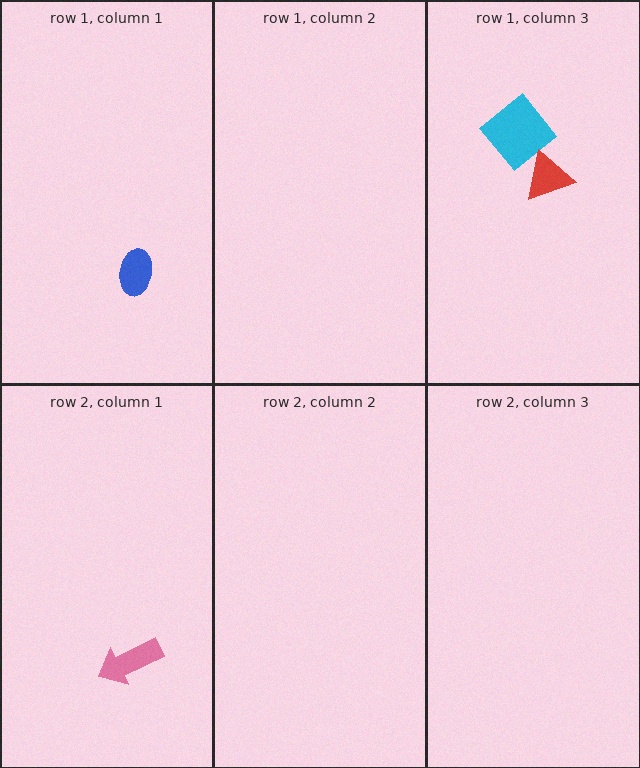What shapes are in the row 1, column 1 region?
The blue ellipse.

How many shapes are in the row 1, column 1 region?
1.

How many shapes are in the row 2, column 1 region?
1.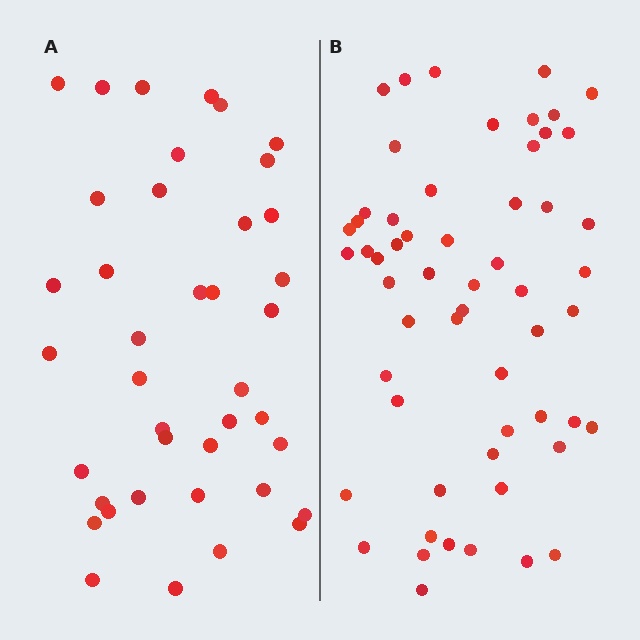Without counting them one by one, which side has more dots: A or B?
Region B (the right region) has more dots.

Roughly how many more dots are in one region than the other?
Region B has approximately 15 more dots than region A.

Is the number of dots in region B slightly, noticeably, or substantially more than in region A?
Region B has noticeably more, but not dramatically so. The ratio is roughly 1.4 to 1.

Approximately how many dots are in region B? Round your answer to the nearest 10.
About 60 dots. (The exact count is 57, which rounds to 60.)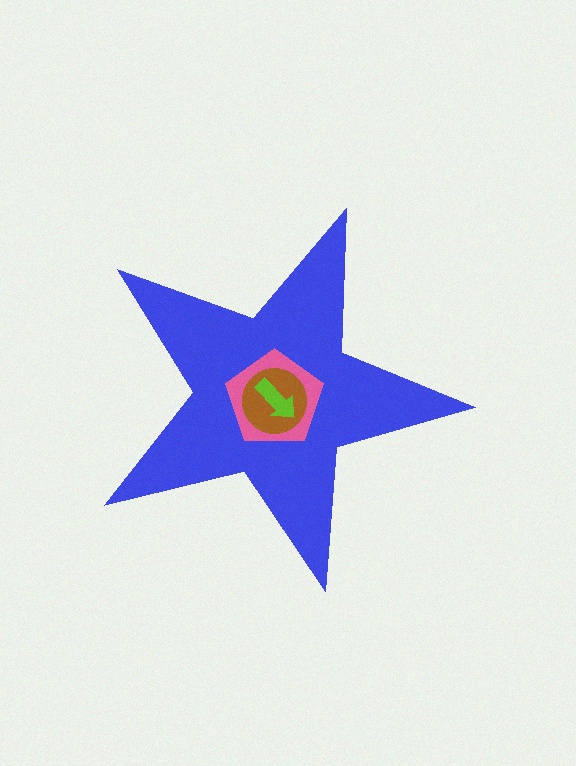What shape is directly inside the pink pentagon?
The brown circle.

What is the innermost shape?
The lime arrow.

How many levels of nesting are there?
4.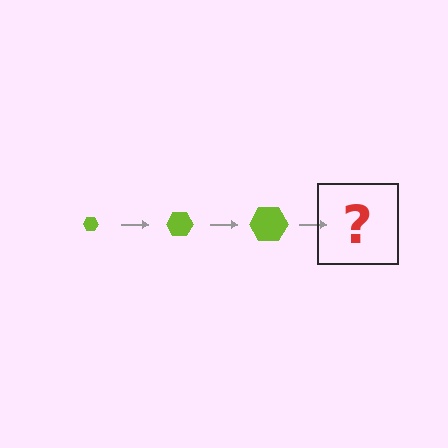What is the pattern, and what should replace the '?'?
The pattern is that the hexagon gets progressively larger each step. The '?' should be a lime hexagon, larger than the previous one.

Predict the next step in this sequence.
The next step is a lime hexagon, larger than the previous one.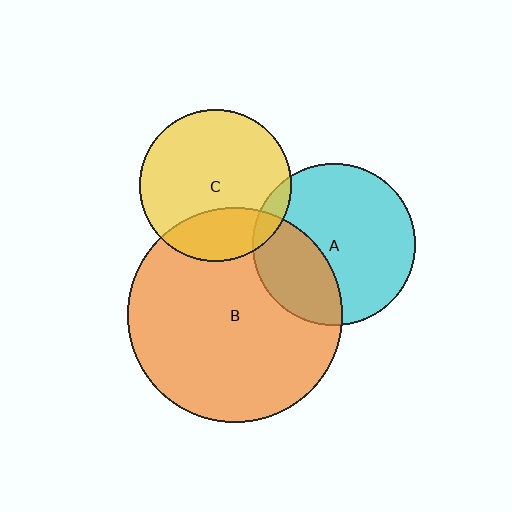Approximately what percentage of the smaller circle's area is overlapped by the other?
Approximately 25%.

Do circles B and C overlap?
Yes.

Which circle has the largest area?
Circle B (orange).